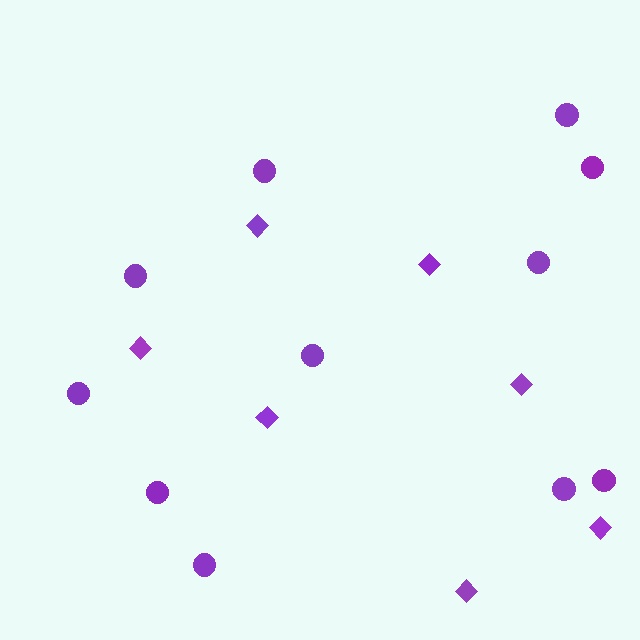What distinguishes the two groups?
There are 2 groups: one group of diamonds (7) and one group of circles (11).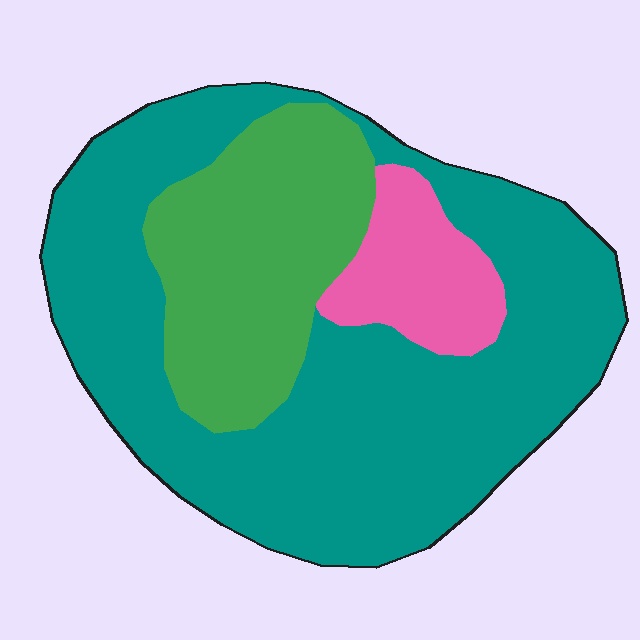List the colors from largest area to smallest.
From largest to smallest: teal, green, pink.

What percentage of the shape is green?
Green covers roughly 25% of the shape.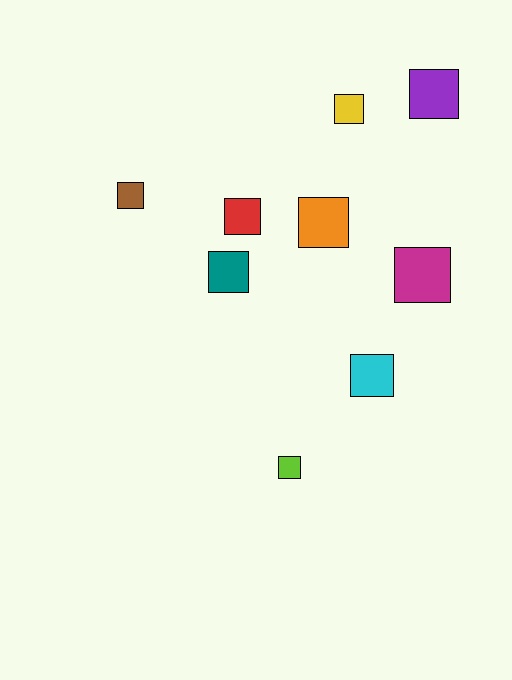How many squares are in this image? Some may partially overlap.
There are 9 squares.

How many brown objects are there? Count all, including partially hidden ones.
There is 1 brown object.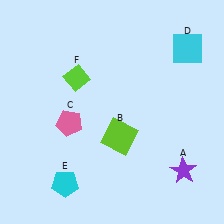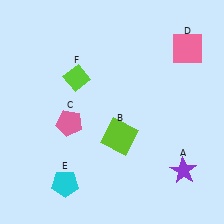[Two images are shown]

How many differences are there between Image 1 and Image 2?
There is 1 difference between the two images.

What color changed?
The square (D) changed from cyan in Image 1 to pink in Image 2.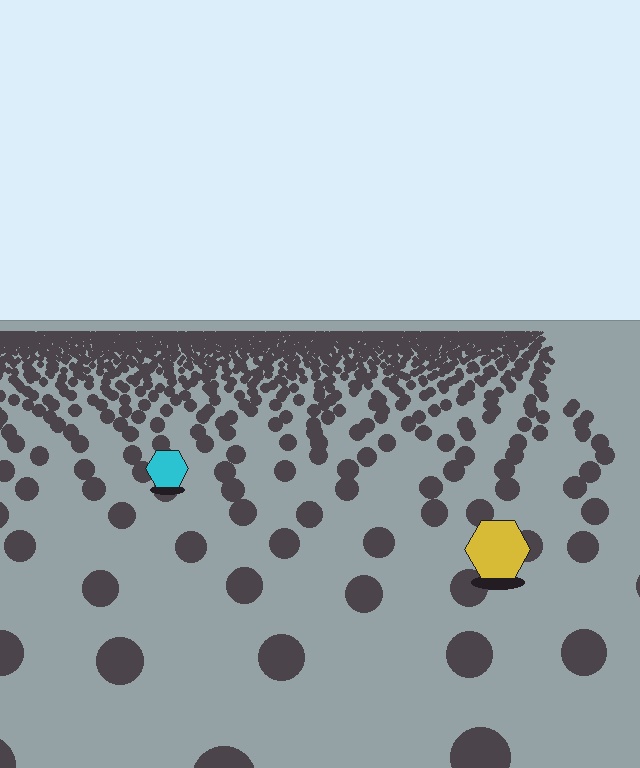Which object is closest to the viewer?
The yellow hexagon is closest. The texture marks near it are larger and more spread out.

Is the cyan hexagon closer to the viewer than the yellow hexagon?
No. The yellow hexagon is closer — you can tell from the texture gradient: the ground texture is coarser near it.